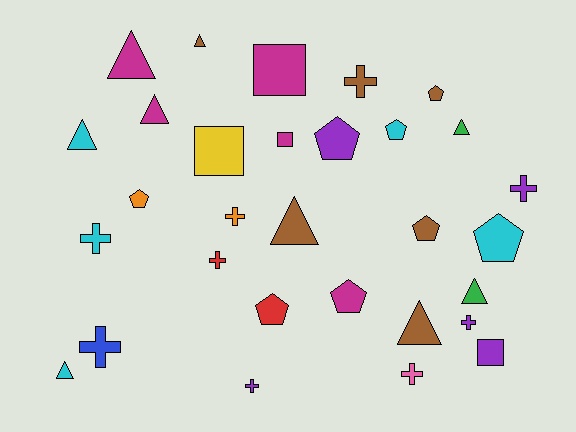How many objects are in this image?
There are 30 objects.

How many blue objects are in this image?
There is 1 blue object.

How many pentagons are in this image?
There are 8 pentagons.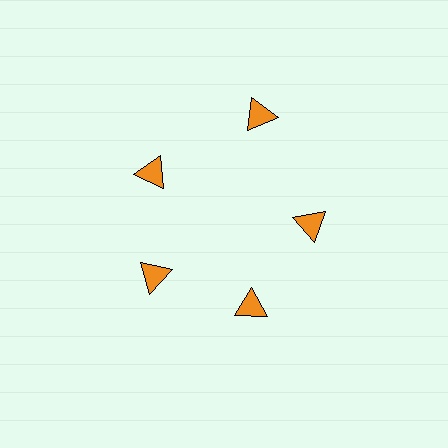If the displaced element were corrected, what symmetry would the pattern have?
It would have 5-fold rotational symmetry — the pattern would map onto itself every 72 degrees.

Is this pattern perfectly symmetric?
No. The 5 orange triangles are arranged in a ring, but one element near the 1 o'clock position is pushed outward from the center, breaking the 5-fold rotational symmetry.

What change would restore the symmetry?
The symmetry would be restored by moving it inward, back onto the ring so that all 5 triangles sit at equal angles and equal distance from the center.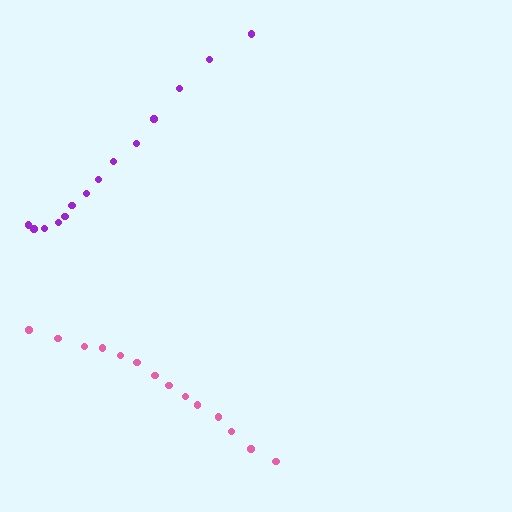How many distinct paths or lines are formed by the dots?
There are 2 distinct paths.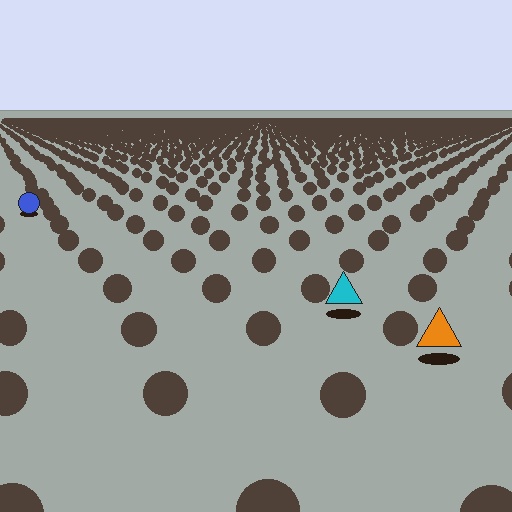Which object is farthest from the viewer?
The blue circle is farthest from the viewer. It appears smaller and the ground texture around it is denser.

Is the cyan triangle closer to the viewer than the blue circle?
Yes. The cyan triangle is closer — you can tell from the texture gradient: the ground texture is coarser near it.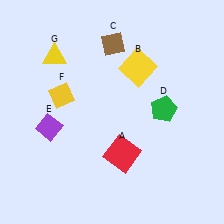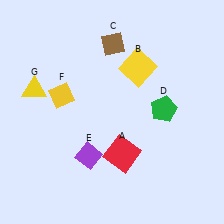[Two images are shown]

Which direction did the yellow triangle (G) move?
The yellow triangle (G) moved down.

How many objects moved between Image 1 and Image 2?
2 objects moved between the two images.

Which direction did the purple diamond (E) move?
The purple diamond (E) moved right.